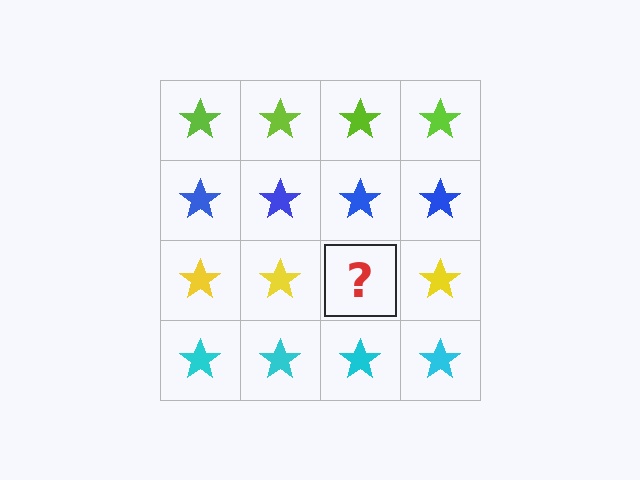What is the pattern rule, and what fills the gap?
The rule is that each row has a consistent color. The gap should be filled with a yellow star.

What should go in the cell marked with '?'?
The missing cell should contain a yellow star.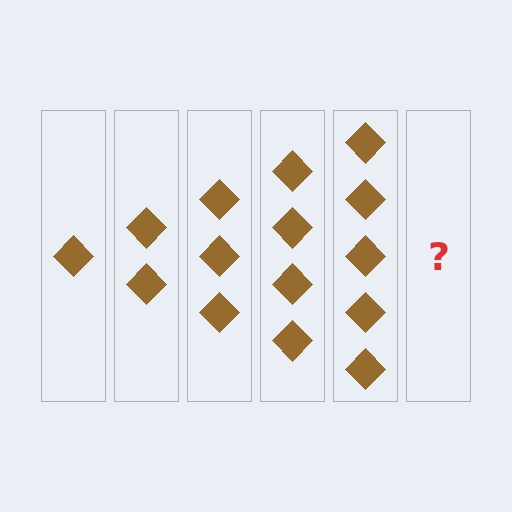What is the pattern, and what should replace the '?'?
The pattern is that each step adds one more diamond. The '?' should be 6 diamonds.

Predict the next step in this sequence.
The next step is 6 diamonds.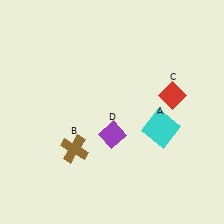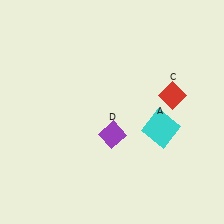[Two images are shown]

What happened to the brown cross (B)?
The brown cross (B) was removed in Image 2. It was in the bottom-left area of Image 1.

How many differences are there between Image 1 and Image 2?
There is 1 difference between the two images.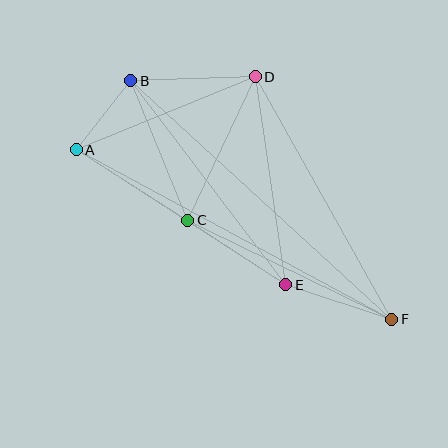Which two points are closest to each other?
Points A and B are closest to each other.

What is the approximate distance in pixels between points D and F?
The distance between D and F is approximately 278 pixels.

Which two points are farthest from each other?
Points A and F are farthest from each other.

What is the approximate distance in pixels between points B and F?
The distance between B and F is approximately 354 pixels.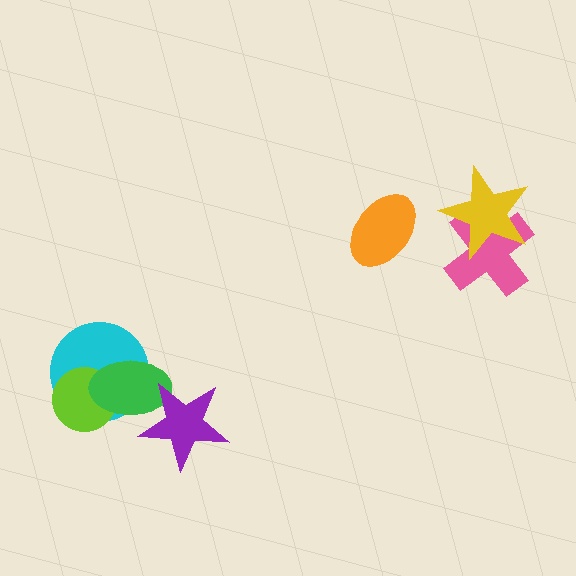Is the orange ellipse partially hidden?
No, no other shape covers it.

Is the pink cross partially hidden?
Yes, it is partially covered by another shape.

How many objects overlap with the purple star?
1 object overlaps with the purple star.